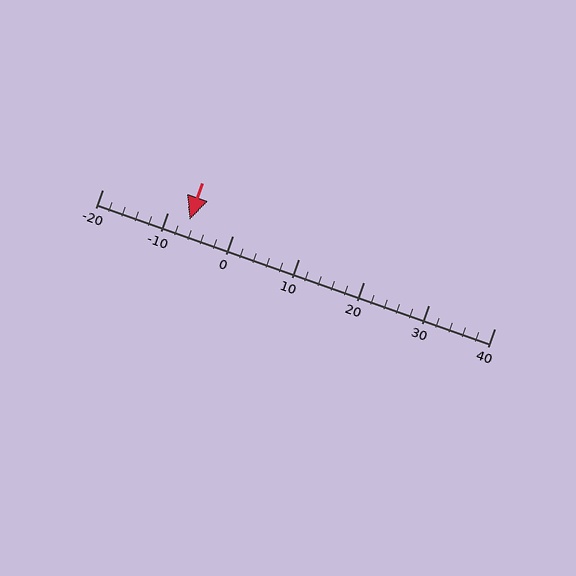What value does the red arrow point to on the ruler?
The red arrow points to approximately -7.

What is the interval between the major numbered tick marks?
The major tick marks are spaced 10 units apart.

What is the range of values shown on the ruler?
The ruler shows values from -20 to 40.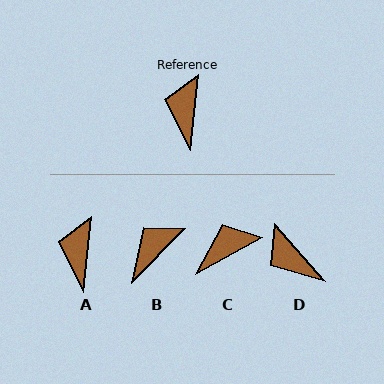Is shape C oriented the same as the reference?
No, it is off by about 55 degrees.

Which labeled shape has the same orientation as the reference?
A.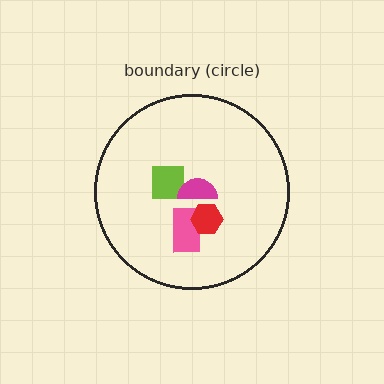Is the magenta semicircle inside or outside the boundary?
Inside.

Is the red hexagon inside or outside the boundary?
Inside.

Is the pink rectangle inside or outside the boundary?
Inside.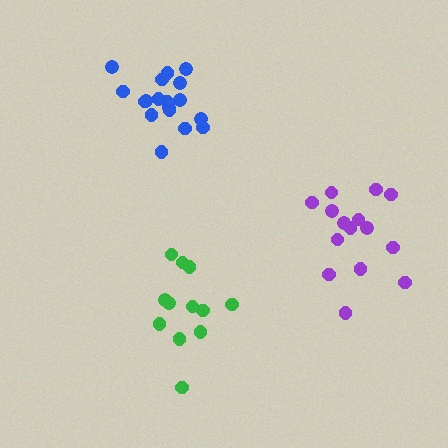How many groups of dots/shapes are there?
There are 3 groups.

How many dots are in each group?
Group 1: 12 dots, Group 2: 18 dots, Group 3: 15 dots (45 total).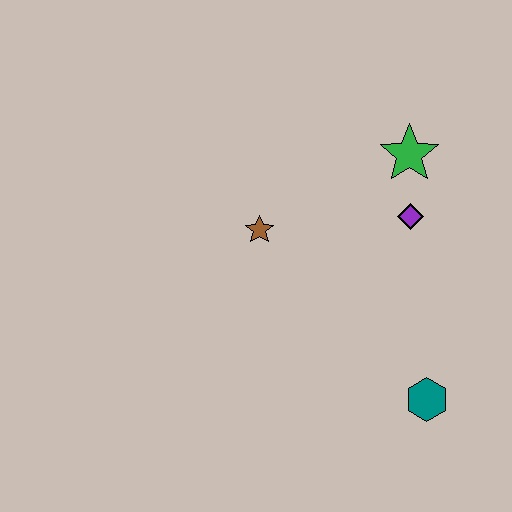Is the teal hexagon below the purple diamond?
Yes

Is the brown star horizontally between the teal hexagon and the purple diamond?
No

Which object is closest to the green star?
The purple diamond is closest to the green star.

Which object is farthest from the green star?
The teal hexagon is farthest from the green star.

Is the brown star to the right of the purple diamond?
No